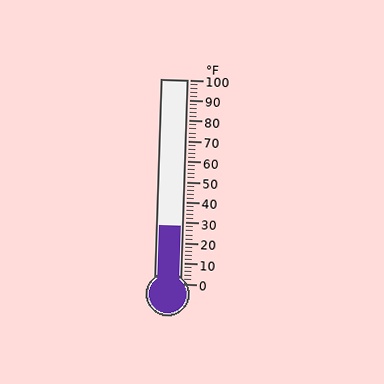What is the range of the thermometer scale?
The thermometer scale ranges from 0°F to 100°F.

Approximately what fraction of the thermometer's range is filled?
The thermometer is filled to approximately 30% of its range.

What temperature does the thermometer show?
The thermometer shows approximately 28°F.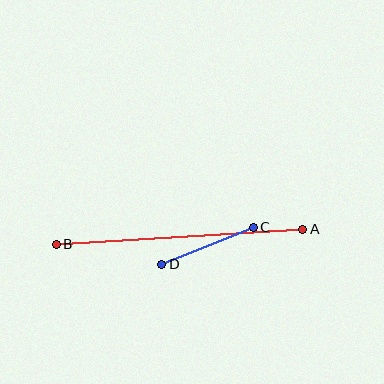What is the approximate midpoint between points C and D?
The midpoint is at approximately (207, 246) pixels.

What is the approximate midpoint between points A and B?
The midpoint is at approximately (180, 237) pixels.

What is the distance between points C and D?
The distance is approximately 98 pixels.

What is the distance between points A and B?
The distance is approximately 247 pixels.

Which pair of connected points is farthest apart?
Points A and B are farthest apart.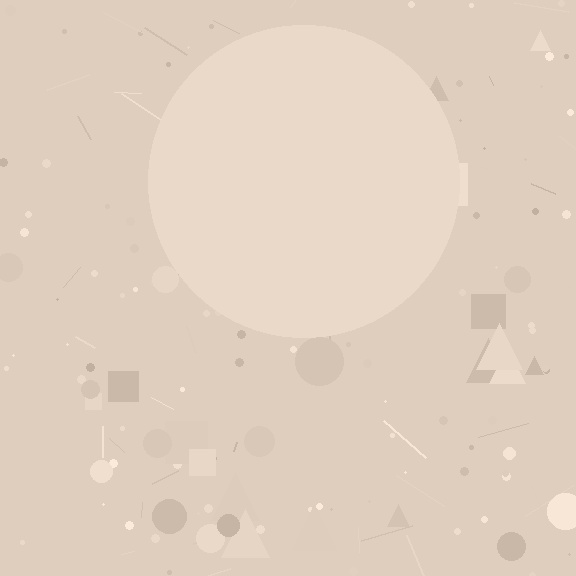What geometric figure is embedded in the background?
A circle is embedded in the background.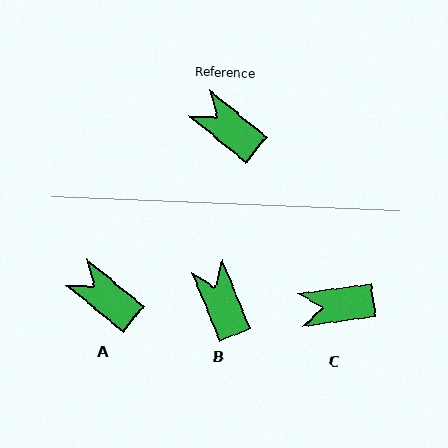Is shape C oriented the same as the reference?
No, it is off by about 47 degrees.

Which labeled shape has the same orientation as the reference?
A.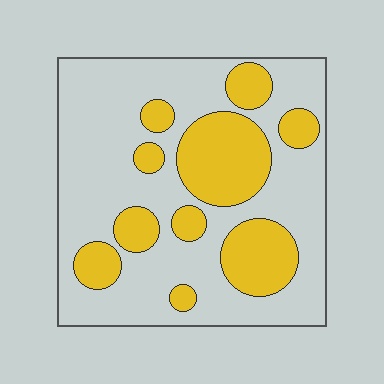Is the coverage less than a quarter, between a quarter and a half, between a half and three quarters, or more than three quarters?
Between a quarter and a half.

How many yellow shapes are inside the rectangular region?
10.